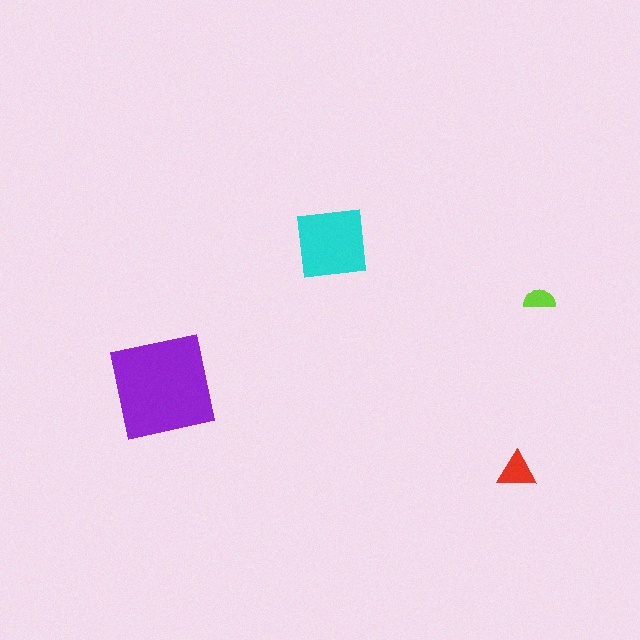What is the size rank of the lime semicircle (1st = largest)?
4th.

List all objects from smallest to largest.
The lime semicircle, the red triangle, the cyan square, the purple square.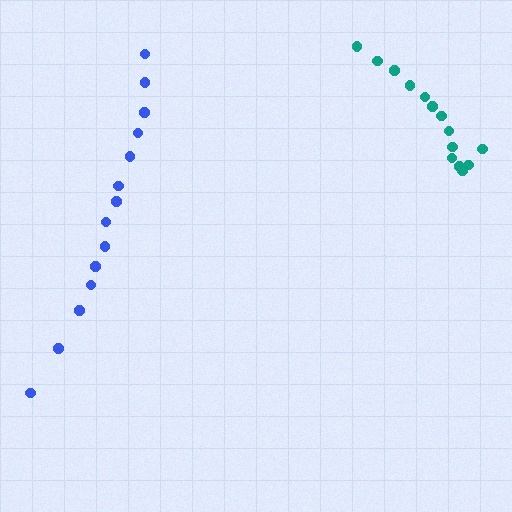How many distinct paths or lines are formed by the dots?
There are 2 distinct paths.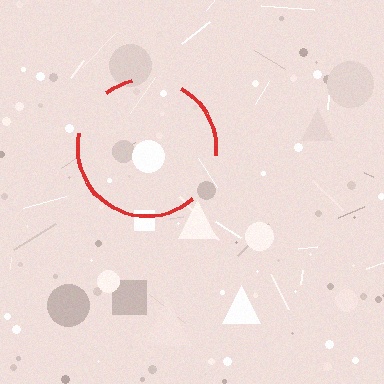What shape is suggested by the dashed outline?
The dashed outline suggests a circle.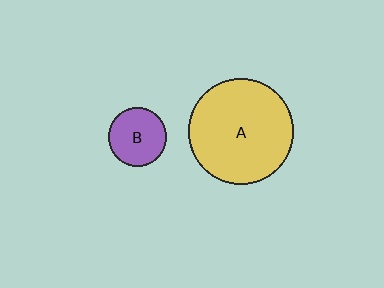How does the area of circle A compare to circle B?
Approximately 3.3 times.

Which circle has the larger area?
Circle A (yellow).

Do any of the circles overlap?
No, none of the circles overlap.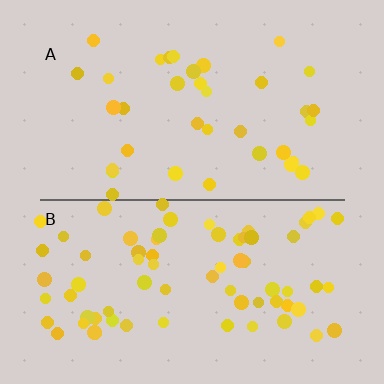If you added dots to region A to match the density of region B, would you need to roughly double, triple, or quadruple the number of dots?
Approximately double.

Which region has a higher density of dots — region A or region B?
B (the bottom).